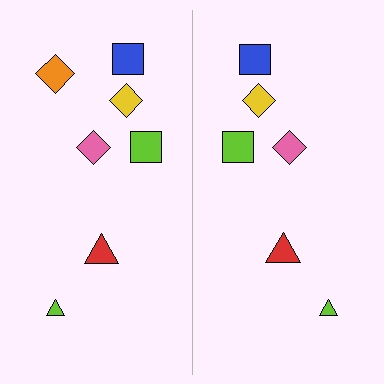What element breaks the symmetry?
A orange diamond is missing from the right side.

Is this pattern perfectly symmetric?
No, the pattern is not perfectly symmetric. A orange diamond is missing from the right side.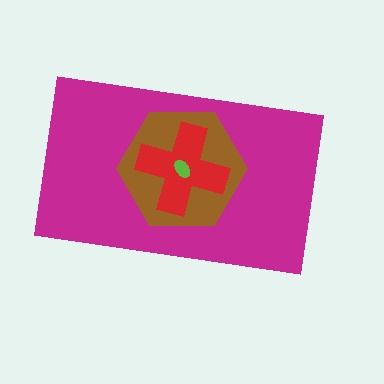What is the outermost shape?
The magenta rectangle.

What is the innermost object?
The lime ellipse.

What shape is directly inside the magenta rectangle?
The brown hexagon.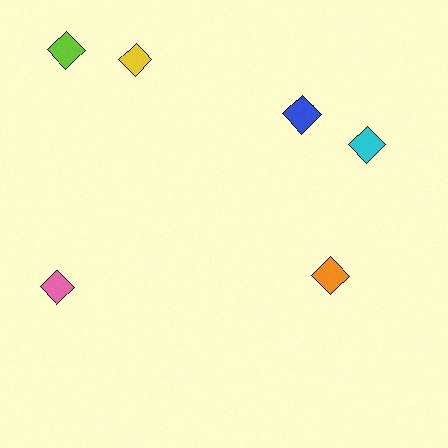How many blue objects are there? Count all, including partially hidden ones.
There is 1 blue object.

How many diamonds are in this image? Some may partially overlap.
There are 6 diamonds.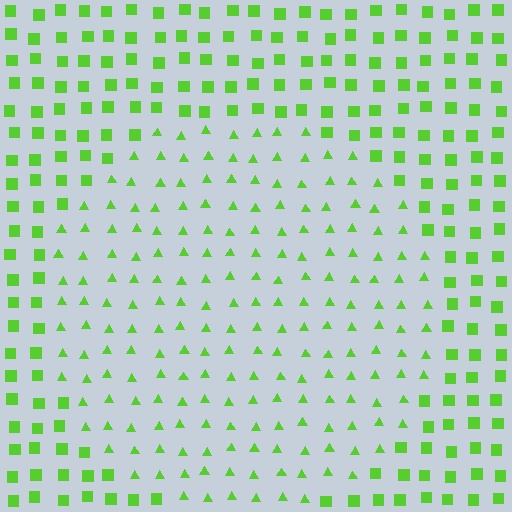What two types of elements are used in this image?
The image uses triangles inside the circle region and squares outside it.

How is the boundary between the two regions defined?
The boundary is defined by a change in element shape: triangles inside vs. squares outside. All elements share the same color and spacing.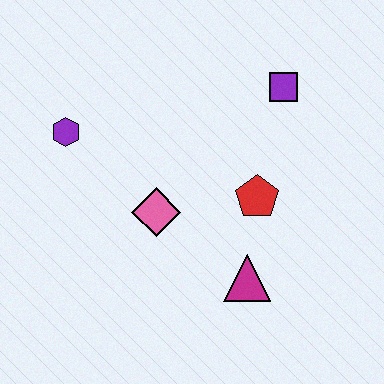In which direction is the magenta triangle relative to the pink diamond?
The magenta triangle is to the right of the pink diamond.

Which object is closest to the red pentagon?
The magenta triangle is closest to the red pentagon.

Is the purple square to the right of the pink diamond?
Yes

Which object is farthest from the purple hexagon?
The magenta triangle is farthest from the purple hexagon.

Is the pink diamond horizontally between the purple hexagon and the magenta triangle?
Yes